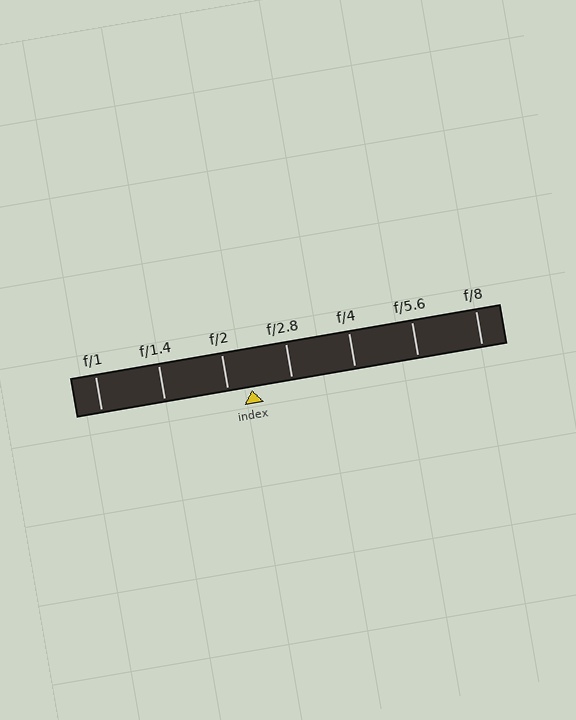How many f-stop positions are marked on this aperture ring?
There are 7 f-stop positions marked.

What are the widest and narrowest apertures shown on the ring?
The widest aperture shown is f/1 and the narrowest is f/8.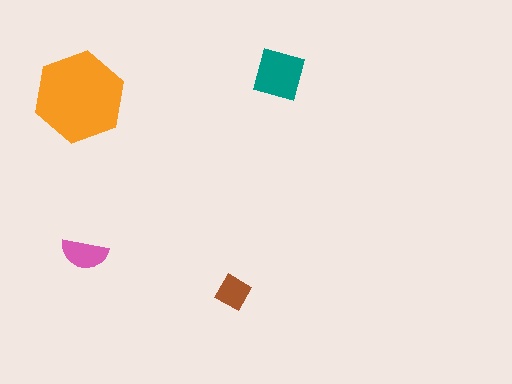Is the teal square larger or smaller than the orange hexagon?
Smaller.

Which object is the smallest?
The brown diamond.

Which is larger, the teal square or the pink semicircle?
The teal square.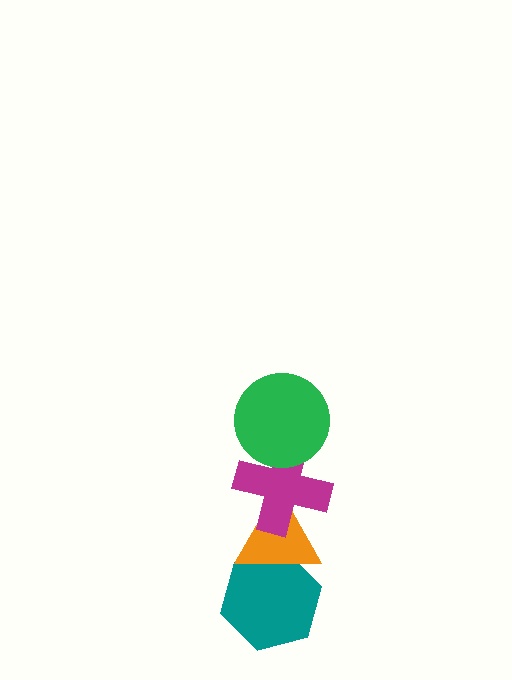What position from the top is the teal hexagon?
The teal hexagon is 4th from the top.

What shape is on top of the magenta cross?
The green circle is on top of the magenta cross.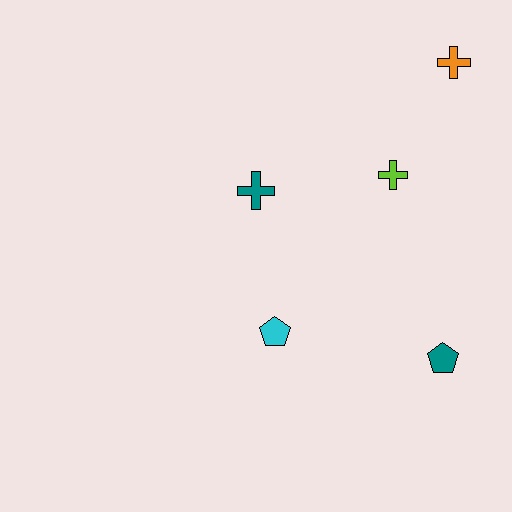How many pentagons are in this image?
There are 2 pentagons.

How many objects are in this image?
There are 5 objects.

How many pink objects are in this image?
There are no pink objects.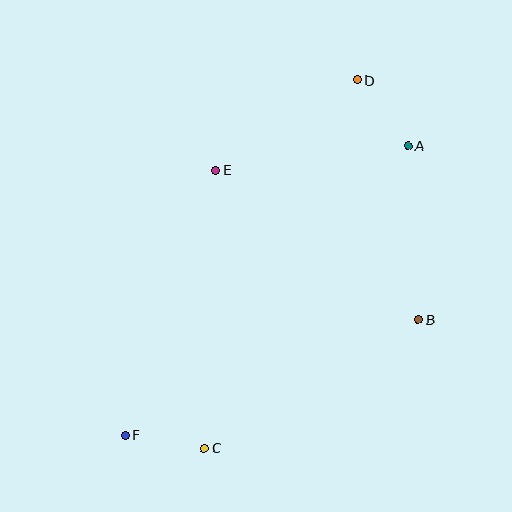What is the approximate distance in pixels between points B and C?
The distance between B and C is approximately 250 pixels.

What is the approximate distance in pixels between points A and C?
The distance between A and C is approximately 365 pixels.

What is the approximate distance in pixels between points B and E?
The distance between B and E is approximately 252 pixels.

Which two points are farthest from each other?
Points D and F are farthest from each other.